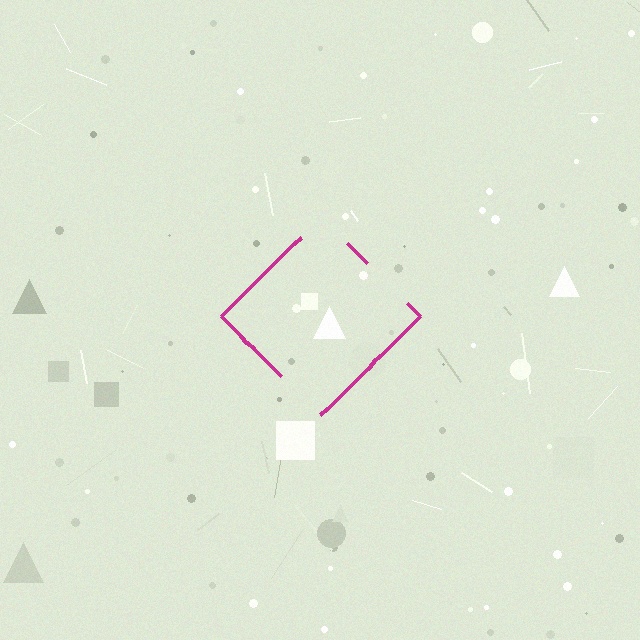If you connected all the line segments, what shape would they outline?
They would outline a diamond.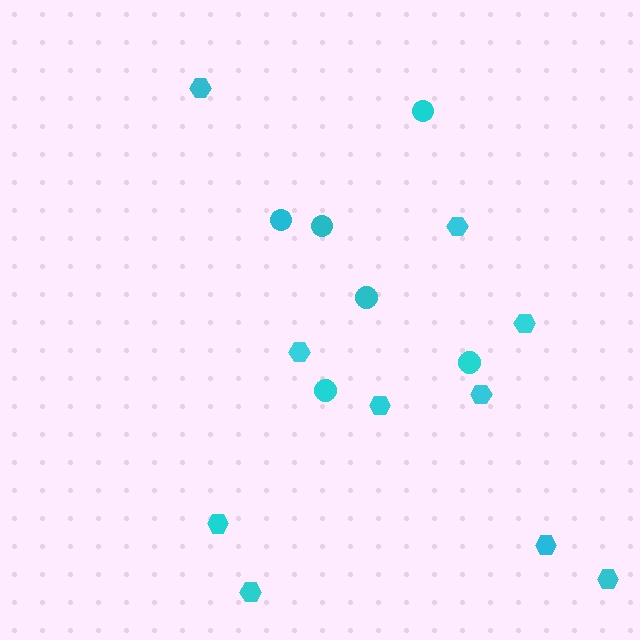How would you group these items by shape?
There are 2 groups: one group of circles (6) and one group of hexagons (10).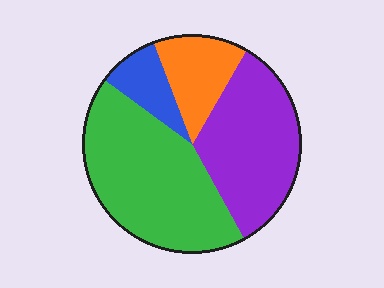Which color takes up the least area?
Blue, at roughly 10%.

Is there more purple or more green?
Green.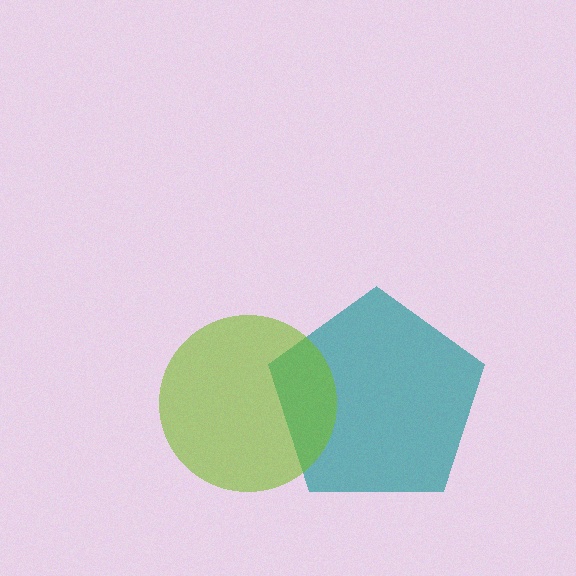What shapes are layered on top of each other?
The layered shapes are: a teal pentagon, a lime circle.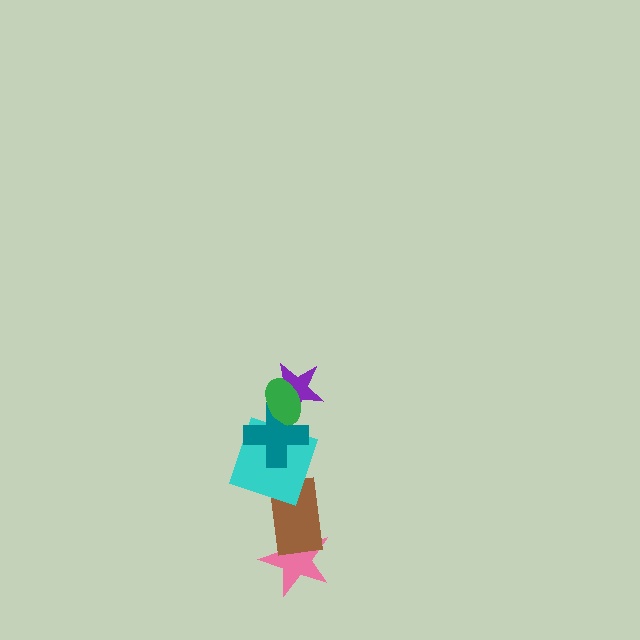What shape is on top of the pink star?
The brown rectangle is on top of the pink star.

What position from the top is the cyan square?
The cyan square is 4th from the top.